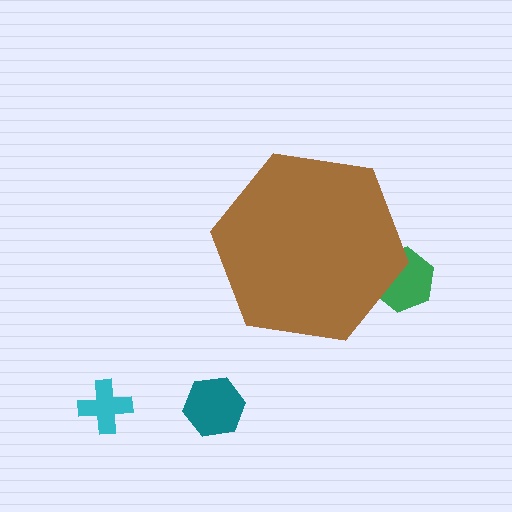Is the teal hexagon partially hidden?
No, the teal hexagon is fully visible.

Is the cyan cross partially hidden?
No, the cyan cross is fully visible.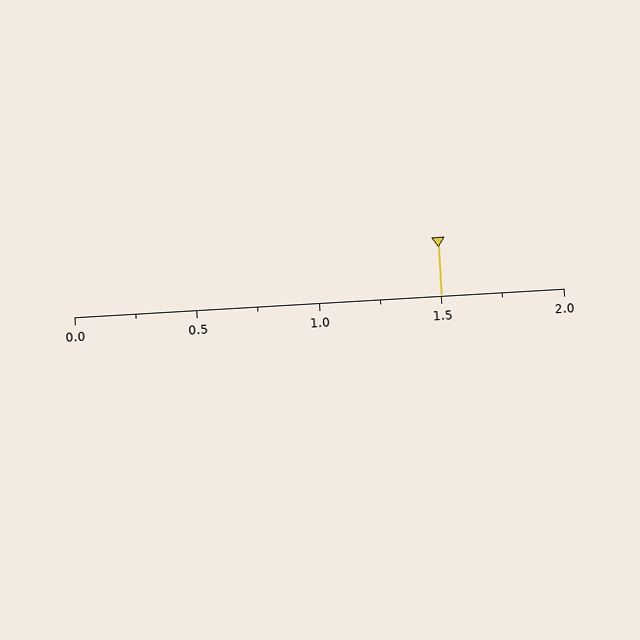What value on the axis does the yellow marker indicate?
The marker indicates approximately 1.5.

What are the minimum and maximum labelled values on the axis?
The axis runs from 0.0 to 2.0.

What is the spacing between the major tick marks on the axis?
The major ticks are spaced 0.5 apart.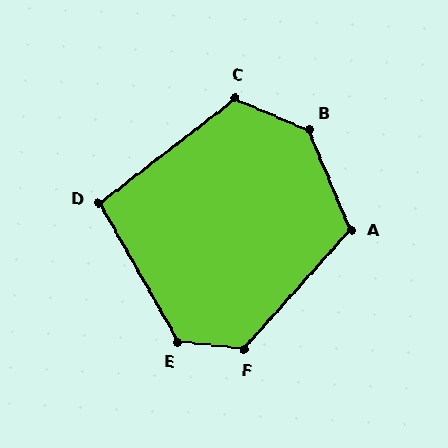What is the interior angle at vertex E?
Approximately 126 degrees (obtuse).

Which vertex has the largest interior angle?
B, at approximately 136 degrees.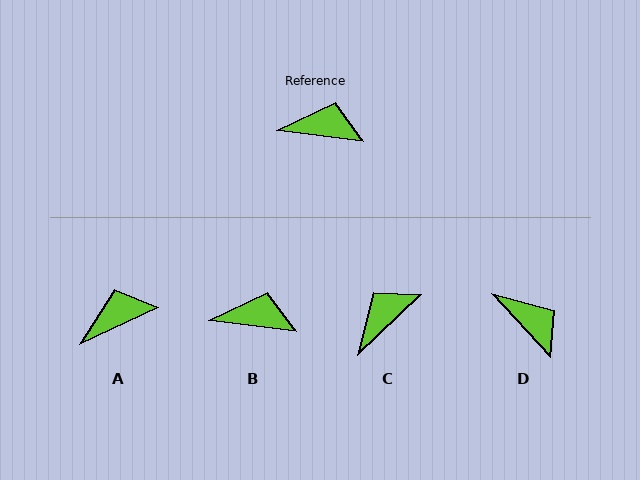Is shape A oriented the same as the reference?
No, it is off by about 32 degrees.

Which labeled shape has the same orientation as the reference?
B.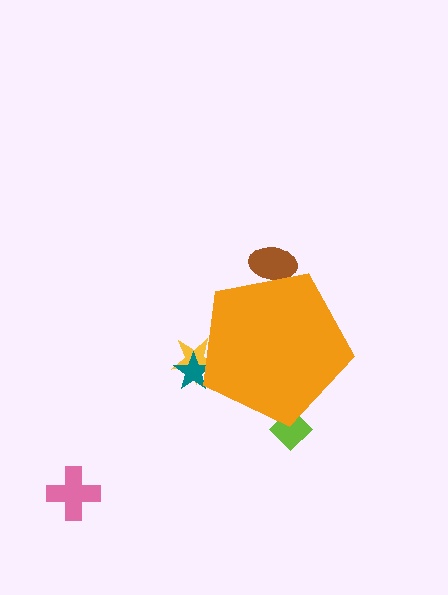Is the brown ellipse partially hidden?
Yes, the brown ellipse is partially hidden behind the orange pentagon.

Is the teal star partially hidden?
Yes, the teal star is partially hidden behind the orange pentagon.